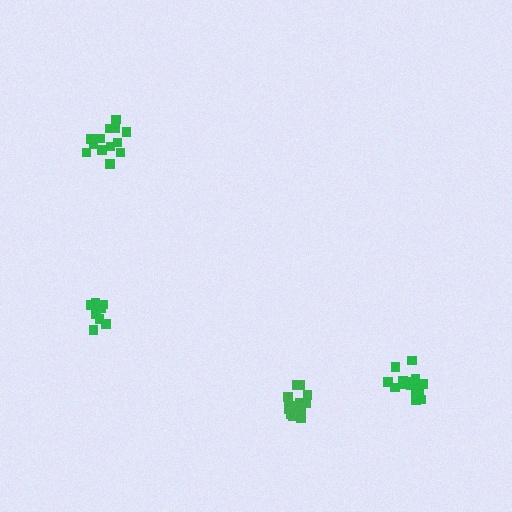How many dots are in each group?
Group 1: 13 dots, Group 2: 15 dots, Group 3: 16 dots, Group 4: 11 dots (55 total).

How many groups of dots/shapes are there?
There are 4 groups.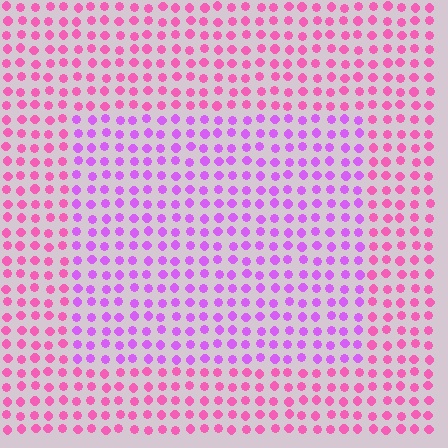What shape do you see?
I see a rectangle.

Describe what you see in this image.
The image is filled with small pink elements in a uniform arrangement. A rectangle-shaped region is visible where the elements are tinted to a slightly different hue, forming a subtle color boundary.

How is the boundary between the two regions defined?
The boundary is defined purely by a slight shift in hue (about 37 degrees). Spacing, size, and orientation are identical on both sides.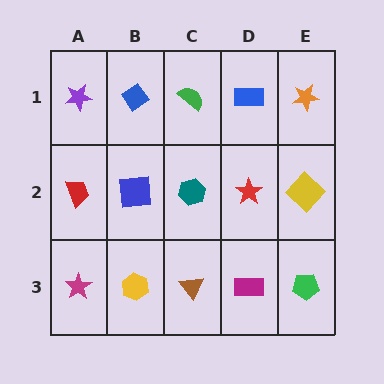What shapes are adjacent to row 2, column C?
A green semicircle (row 1, column C), a brown triangle (row 3, column C), a blue square (row 2, column B), a red star (row 2, column D).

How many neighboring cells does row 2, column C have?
4.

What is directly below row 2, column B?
A yellow hexagon.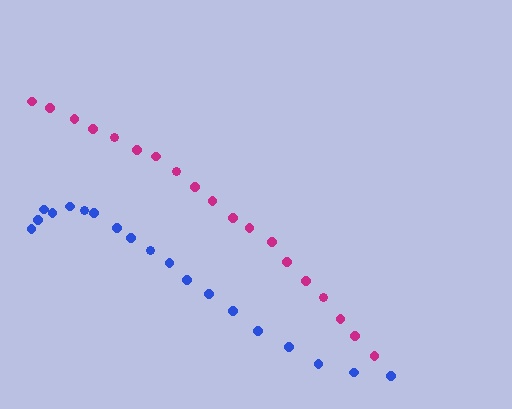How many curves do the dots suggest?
There are 2 distinct paths.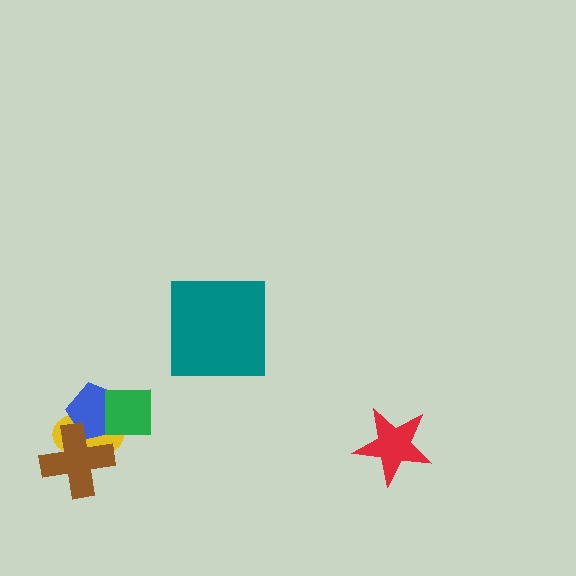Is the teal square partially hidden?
No, no other shape covers it.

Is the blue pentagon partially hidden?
Yes, it is partially covered by another shape.